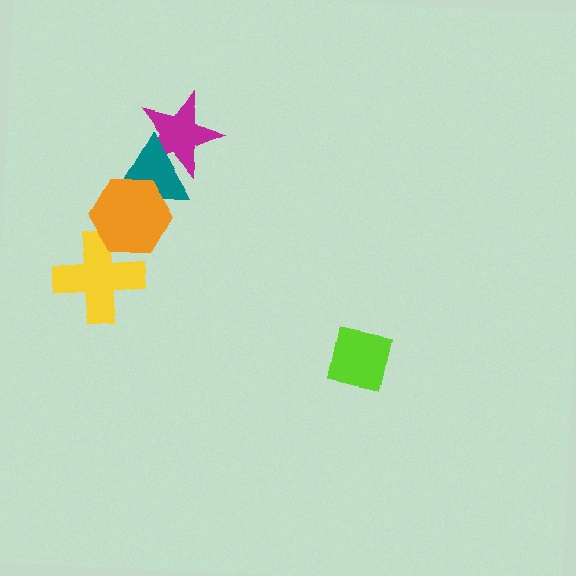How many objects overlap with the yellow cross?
1 object overlaps with the yellow cross.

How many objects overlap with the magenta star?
1 object overlaps with the magenta star.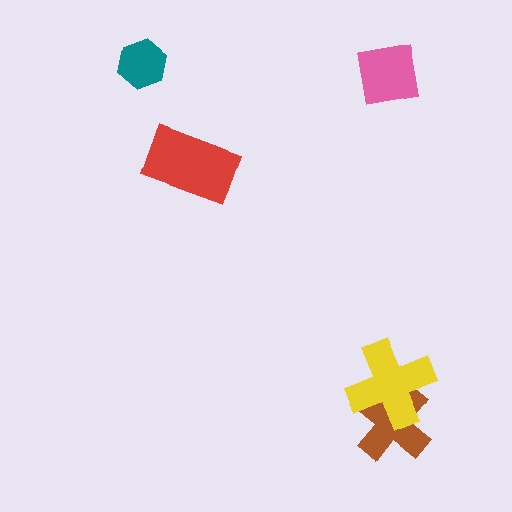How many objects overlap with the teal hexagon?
0 objects overlap with the teal hexagon.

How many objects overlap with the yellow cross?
1 object overlaps with the yellow cross.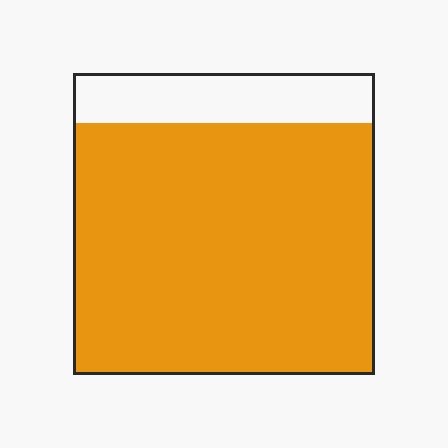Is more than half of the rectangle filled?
Yes.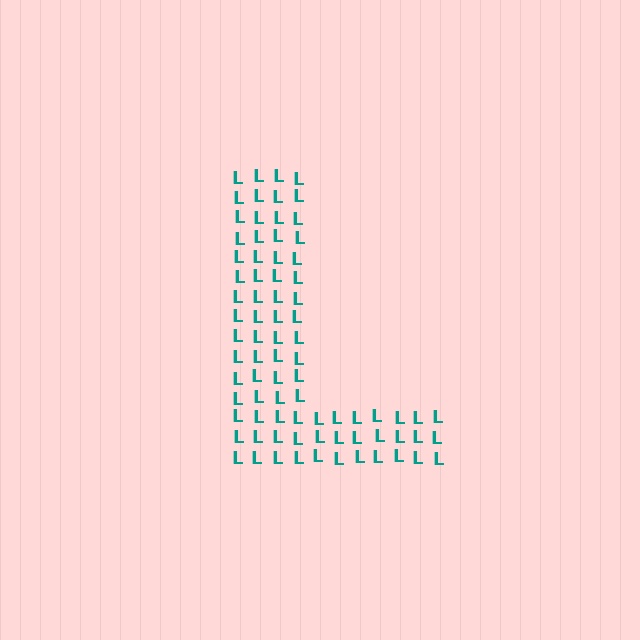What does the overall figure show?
The overall figure shows the letter L.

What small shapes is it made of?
It is made of small letter L's.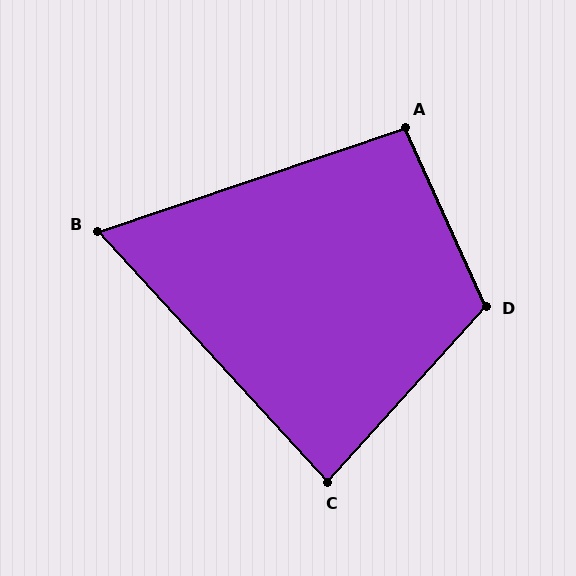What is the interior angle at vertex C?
Approximately 84 degrees (acute).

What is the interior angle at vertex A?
Approximately 96 degrees (obtuse).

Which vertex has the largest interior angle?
D, at approximately 114 degrees.